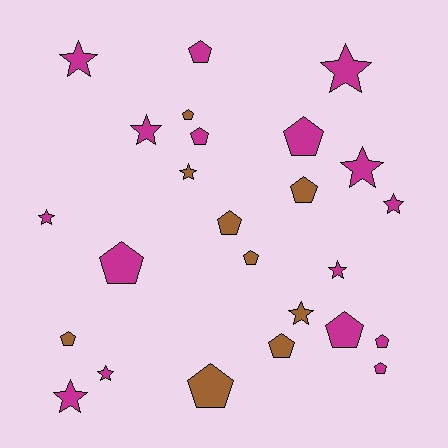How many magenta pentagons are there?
There are 7 magenta pentagons.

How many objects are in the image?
There are 25 objects.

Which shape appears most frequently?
Pentagon, with 14 objects.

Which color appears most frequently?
Magenta, with 16 objects.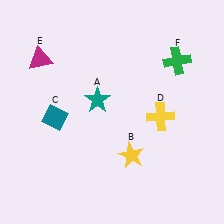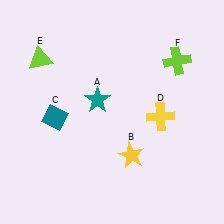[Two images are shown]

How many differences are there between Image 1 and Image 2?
There are 2 differences between the two images.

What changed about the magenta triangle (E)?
In Image 1, E is magenta. In Image 2, it changed to lime.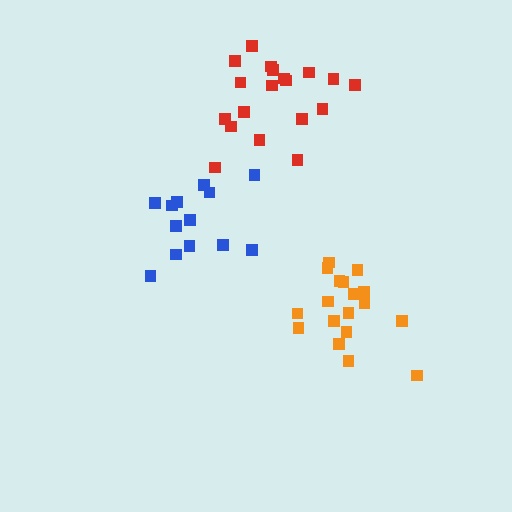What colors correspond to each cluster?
The clusters are colored: blue, orange, red.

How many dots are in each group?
Group 1: 14 dots, Group 2: 18 dots, Group 3: 19 dots (51 total).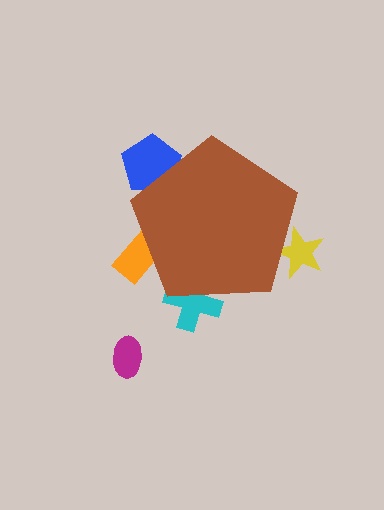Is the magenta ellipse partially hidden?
No, the magenta ellipse is fully visible.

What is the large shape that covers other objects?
A brown pentagon.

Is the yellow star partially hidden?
Yes, the yellow star is partially hidden behind the brown pentagon.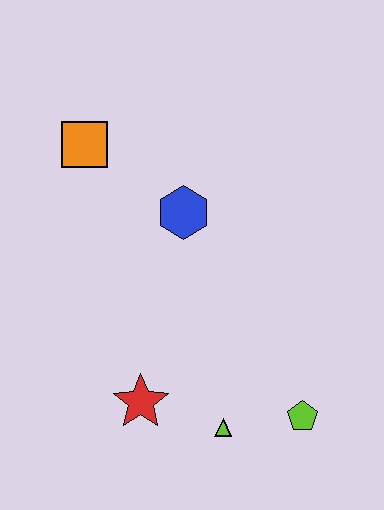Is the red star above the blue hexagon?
No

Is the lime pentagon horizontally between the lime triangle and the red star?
No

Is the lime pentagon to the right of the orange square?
Yes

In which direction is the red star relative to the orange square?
The red star is below the orange square.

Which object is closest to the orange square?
The blue hexagon is closest to the orange square.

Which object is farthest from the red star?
The orange square is farthest from the red star.